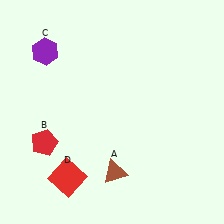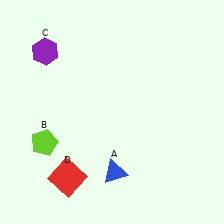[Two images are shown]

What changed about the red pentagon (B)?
In Image 1, B is red. In Image 2, it changed to lime.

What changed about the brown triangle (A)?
In Image 1, A is brown. In Image 2, it changed to blue.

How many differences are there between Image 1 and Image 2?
There are 2 differences between the two images.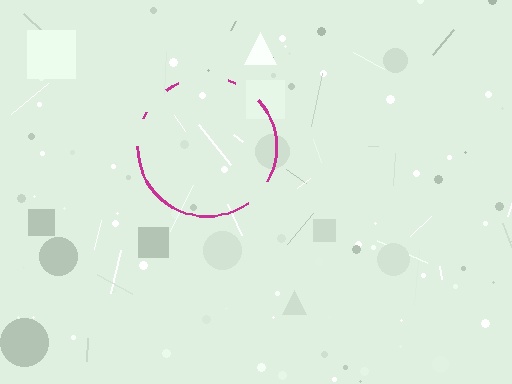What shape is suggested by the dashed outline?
The dashed outline suggests a circle.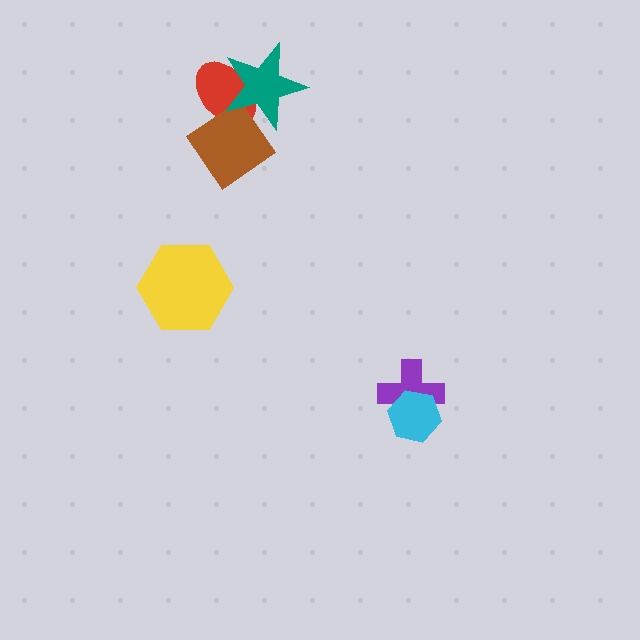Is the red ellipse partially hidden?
Yes, it is partially covered by another shape.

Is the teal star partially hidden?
No, no other shape covers it.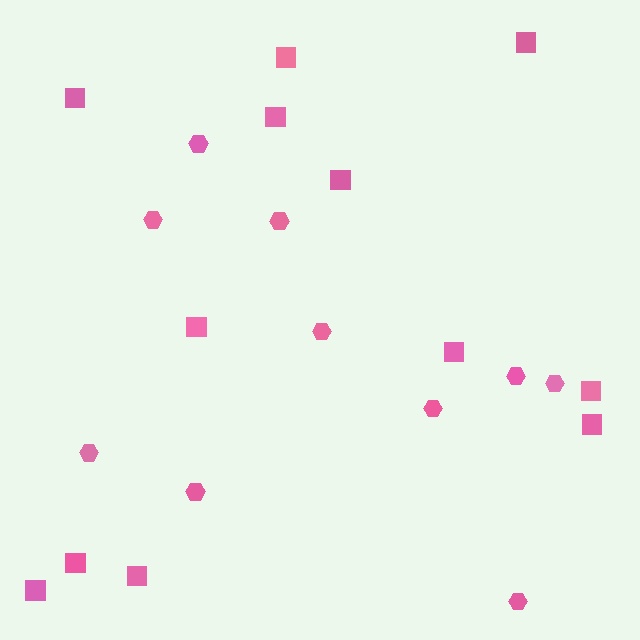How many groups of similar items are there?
There are 2 groups: one group of hexagons (10) and one group of squares (12).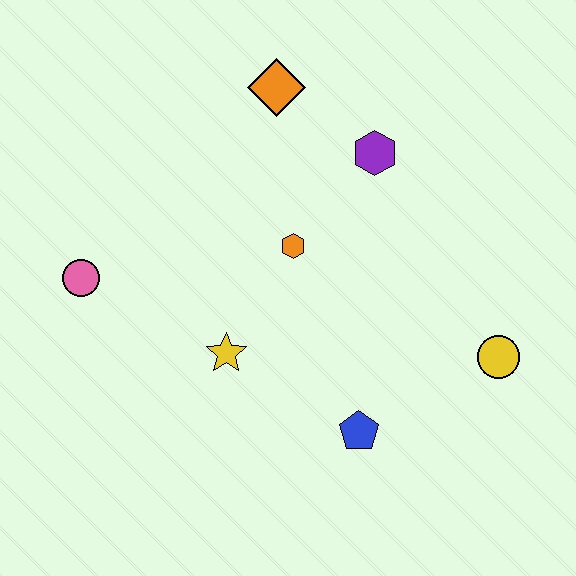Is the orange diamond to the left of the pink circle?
No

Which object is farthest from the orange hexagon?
The yellow circle is farthest from the orange hexagon.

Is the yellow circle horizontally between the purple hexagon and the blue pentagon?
No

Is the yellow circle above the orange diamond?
No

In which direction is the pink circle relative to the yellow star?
The pink circle is to the left of the yellow star.